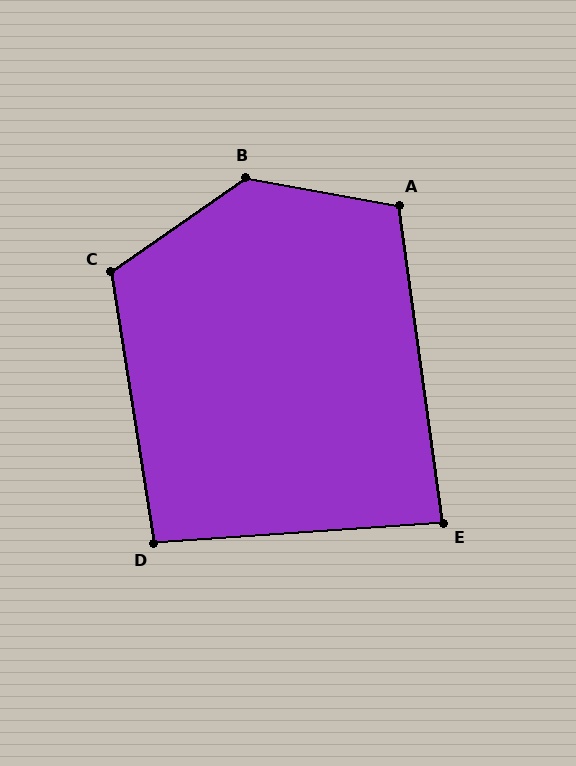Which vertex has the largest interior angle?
B, at approximately 135 degrees.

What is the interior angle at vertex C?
Approximately 116 degrees (obtuse).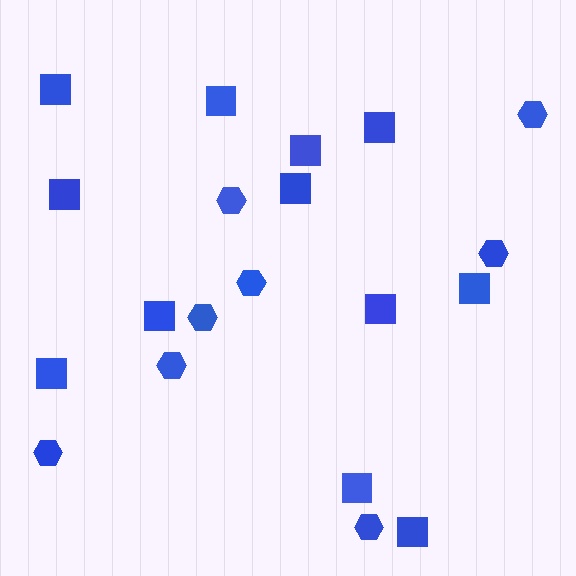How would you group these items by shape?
There are 2 groups: one group of squares (12) and one group of hexagons (8).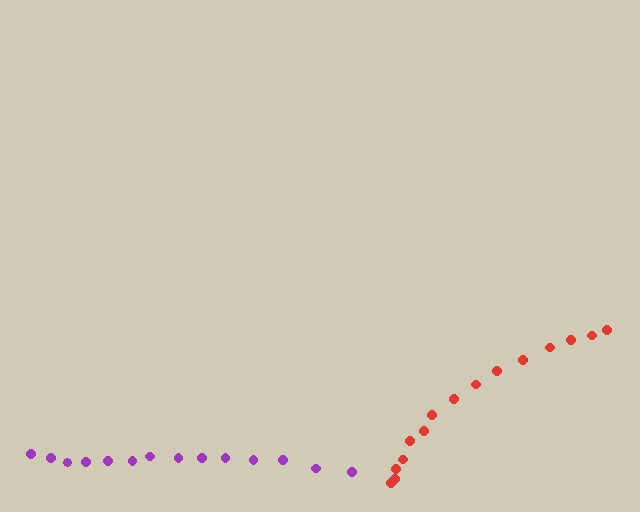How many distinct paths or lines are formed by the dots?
There are 2 distinct paths.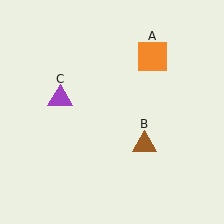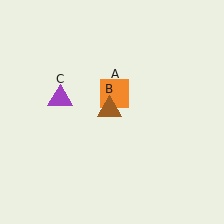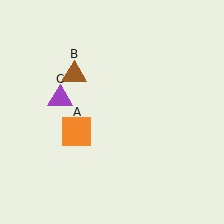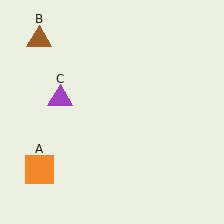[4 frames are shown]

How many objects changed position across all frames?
2 objects changed position: orange square (object A), brown triangle (object B).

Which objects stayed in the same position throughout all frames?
Purple triangle (object C) remained stationary.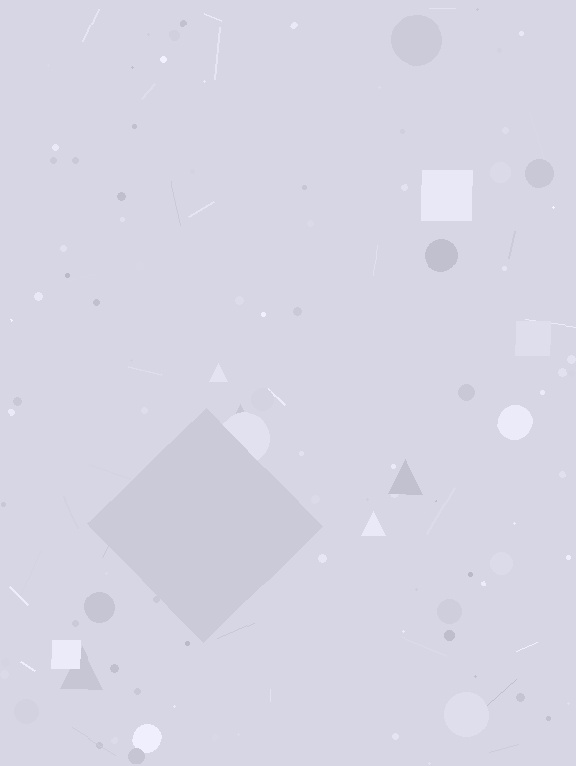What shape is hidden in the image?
A diamond is hidden in the image.